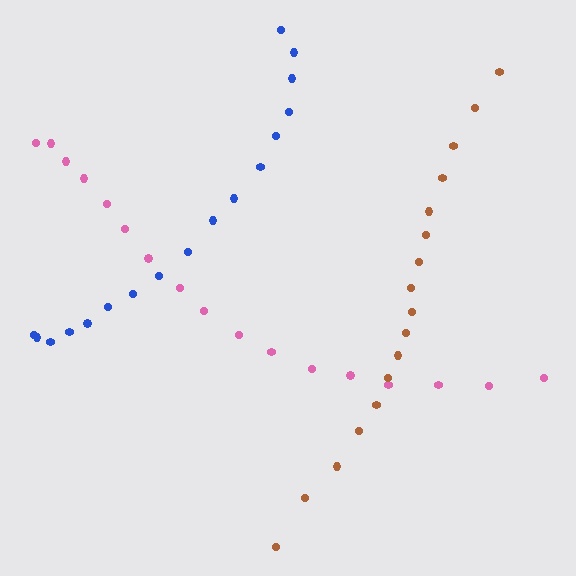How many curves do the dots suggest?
There are 3 distinct paths.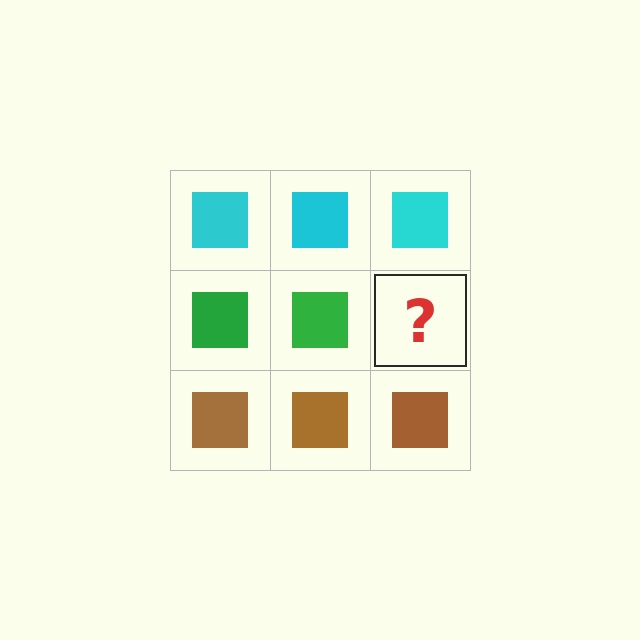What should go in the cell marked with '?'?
The missing cell should contain a green square.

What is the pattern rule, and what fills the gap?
The rule is that each row has a consistent color. The gap should be filled with a green square.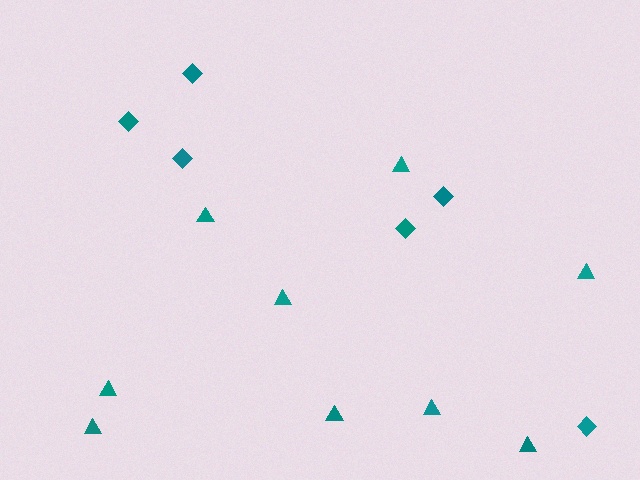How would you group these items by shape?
There are 2 groups: one group of triangles (9) and one group of diamonds (6).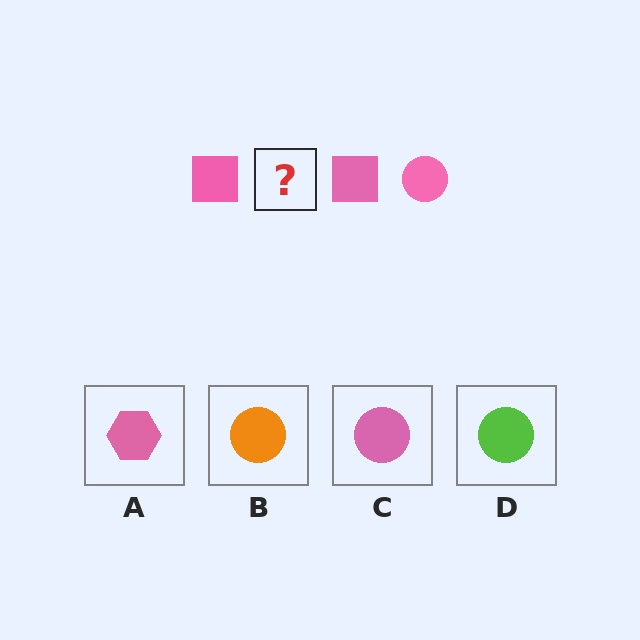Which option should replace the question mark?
Option C.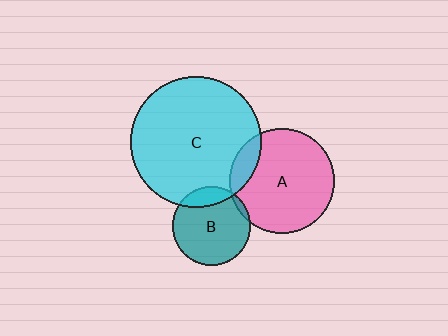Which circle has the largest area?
Circle C (cyan).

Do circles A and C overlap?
Yes.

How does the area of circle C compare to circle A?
Approximately 1.5 times.